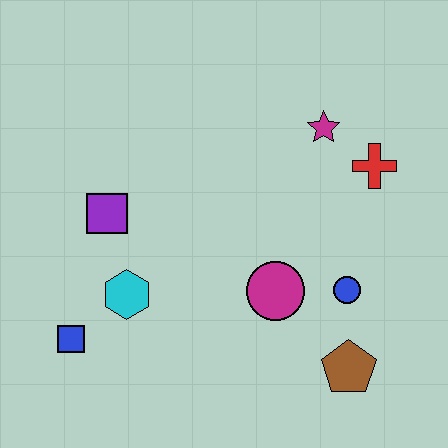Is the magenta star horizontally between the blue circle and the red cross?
No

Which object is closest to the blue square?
The cyan hexagon is closest to the blue square.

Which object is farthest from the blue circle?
The blue square is farthest from the blue circle.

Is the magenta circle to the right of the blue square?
Yes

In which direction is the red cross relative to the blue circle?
The red cross is above the blue circle.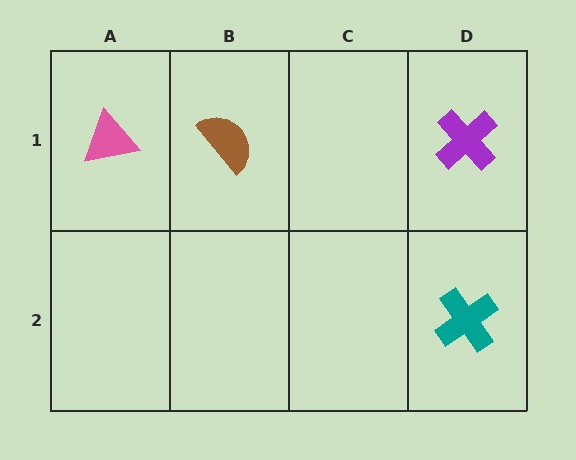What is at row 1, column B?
A brown semicircle.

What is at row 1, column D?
A purple cross.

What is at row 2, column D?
A teal cross.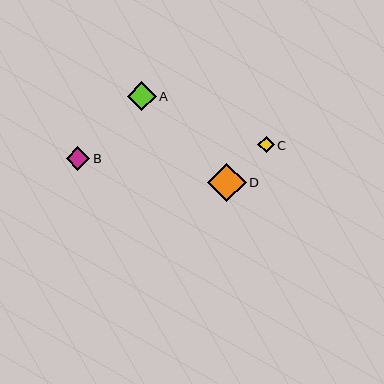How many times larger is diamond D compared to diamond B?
Diamond D is approximately 1.6 times the size of diamond B.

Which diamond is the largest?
Diamond D is the largest with a size of approximately 38 pixels.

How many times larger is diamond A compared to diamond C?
Diamond A is approximately 1.8 times the size of diamond C.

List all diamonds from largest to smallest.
From largest to smallest: D, A, B, C.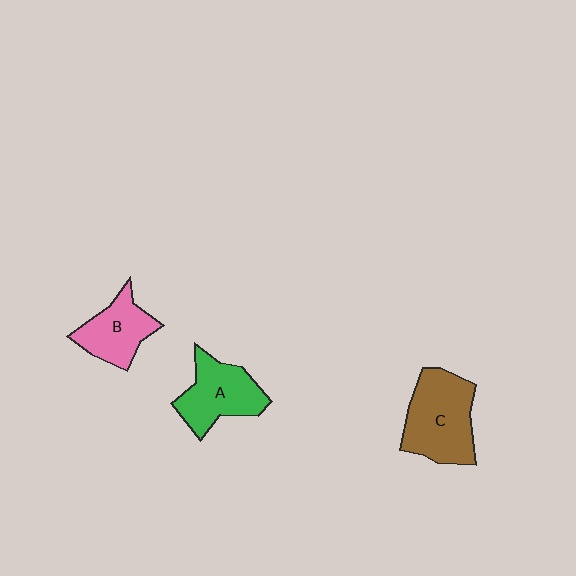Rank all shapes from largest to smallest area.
From largest to smallest: C (brown), A (green), B (pink).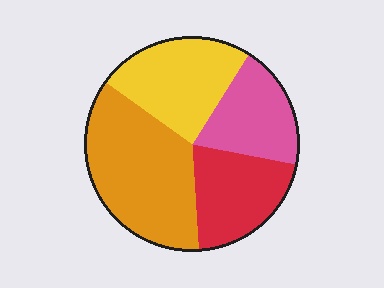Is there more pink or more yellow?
Yellow.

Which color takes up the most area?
Orange, at roughly 35%.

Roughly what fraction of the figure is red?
Red takes up about one fifth (1/5) of the figure.